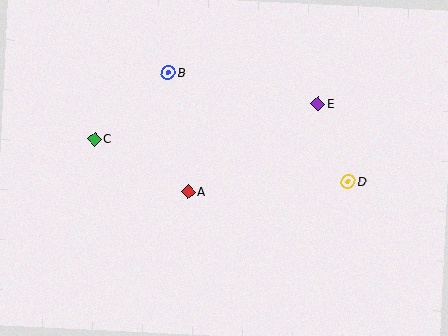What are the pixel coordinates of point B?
Point B is at (168, 72).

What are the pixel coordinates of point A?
Point A is at (188, 191).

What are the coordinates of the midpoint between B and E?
The midpoint between B and E is at (243, 88).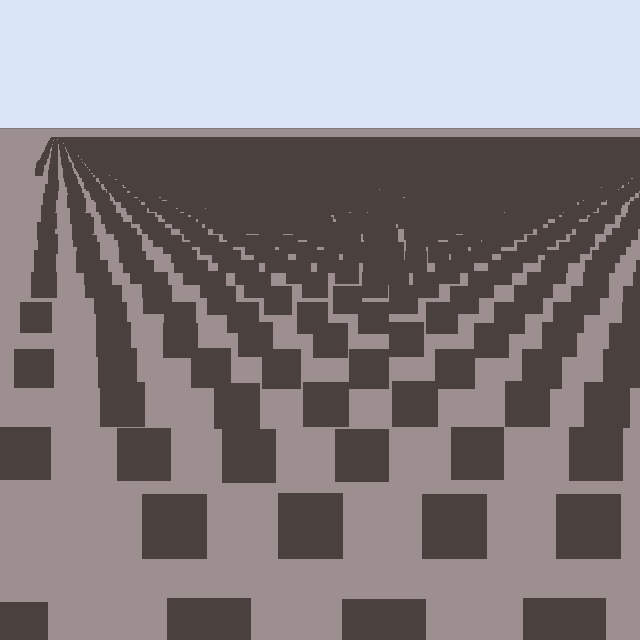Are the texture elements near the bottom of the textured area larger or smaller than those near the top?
Larger. Near the bottom, elements are closer to the viewer and appear at a bigger on-screen size.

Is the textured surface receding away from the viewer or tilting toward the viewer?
The surface is receding away from the viewer. Texture elements get smaller and denser toward the top.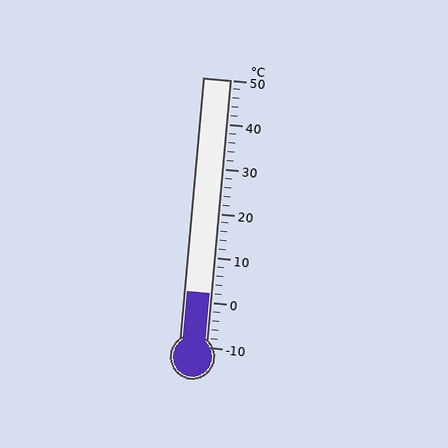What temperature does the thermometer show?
The thermometer shows approximately 2°C.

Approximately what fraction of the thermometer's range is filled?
The thermometer is filled to approximately 20% of its range.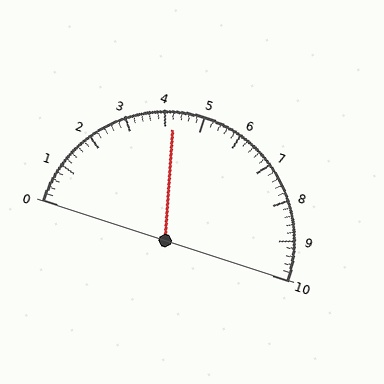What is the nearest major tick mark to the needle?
The nearest major tick mark is 4.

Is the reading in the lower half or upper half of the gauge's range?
The reading is in the lower half of the range (0 to 10).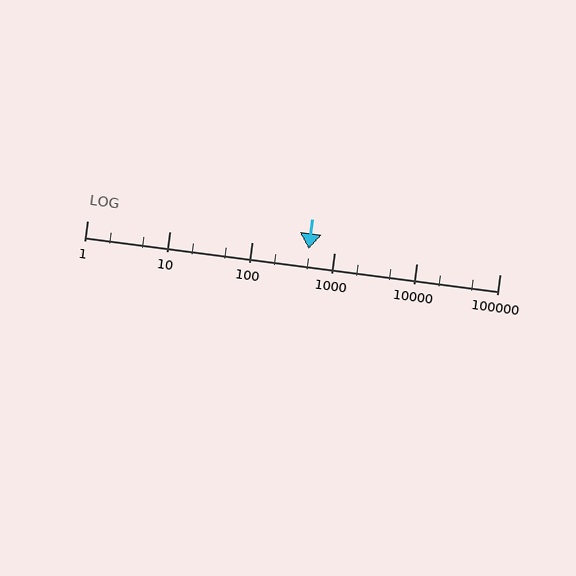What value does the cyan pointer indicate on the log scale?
The pointer indicates approximately 490.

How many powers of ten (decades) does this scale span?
The scale spans 5 decades, from 1 to 100000.